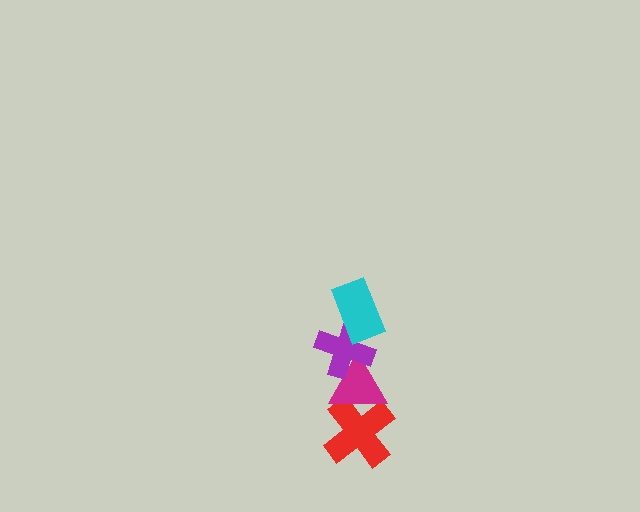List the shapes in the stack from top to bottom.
From top to bottom: the cyan rectangle, the purple cross, the magenta triangle, the red cross.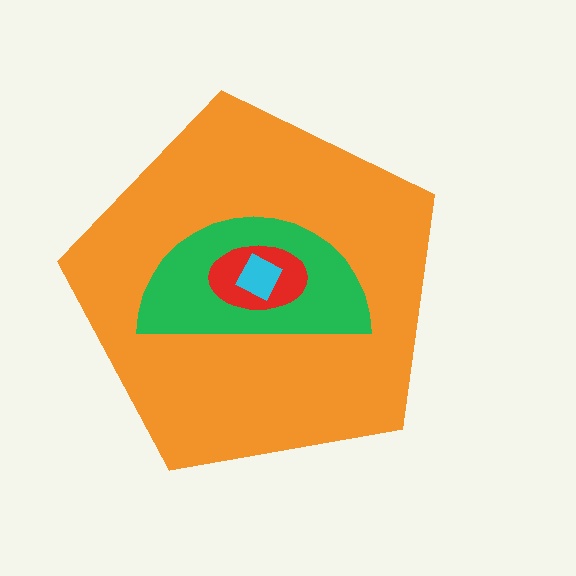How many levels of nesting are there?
4.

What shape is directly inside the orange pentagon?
The green semicircle.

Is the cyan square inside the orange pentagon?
Yes.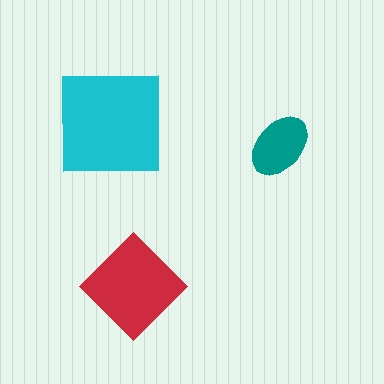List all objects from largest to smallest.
The cyan square, the red diamond, the teal ellipse.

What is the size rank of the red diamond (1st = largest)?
2nd.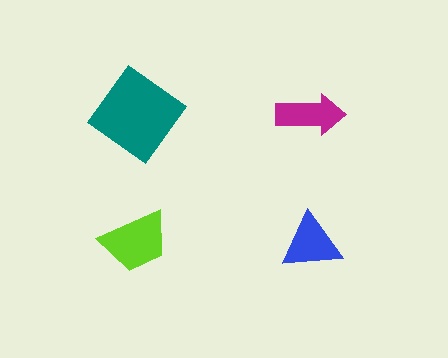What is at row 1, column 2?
A magenta arrow.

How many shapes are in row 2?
2 shapes.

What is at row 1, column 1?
A teal diamond.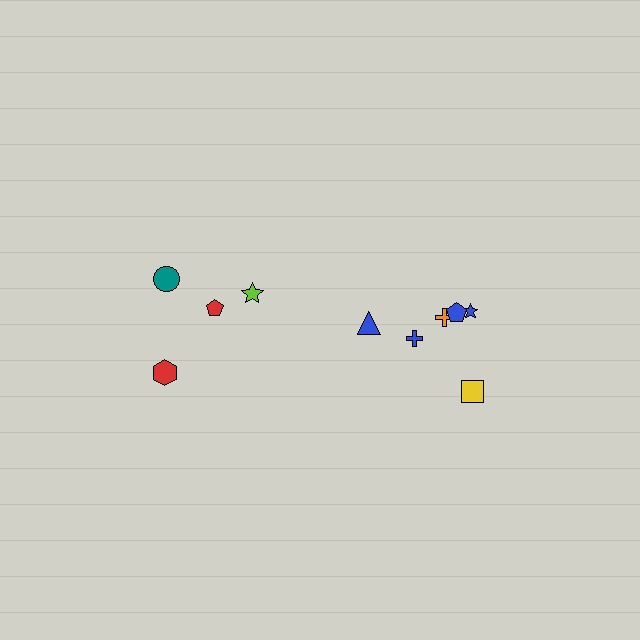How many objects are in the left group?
There are 4 objects.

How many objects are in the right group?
There are 6 objects.